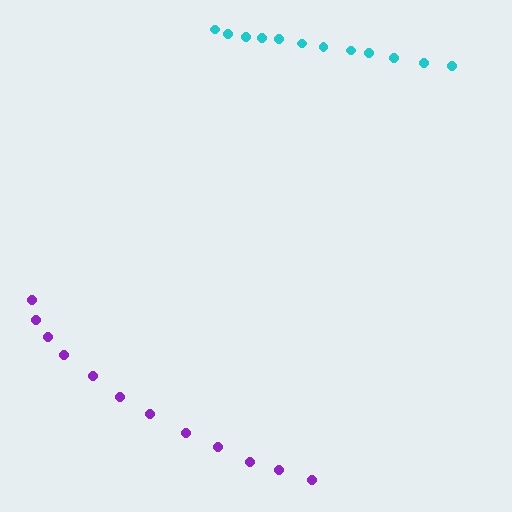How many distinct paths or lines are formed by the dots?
There are 2 distinct paths.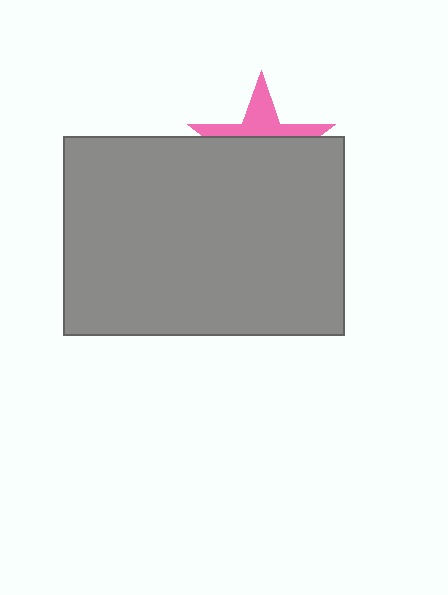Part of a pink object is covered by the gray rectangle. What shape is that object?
It is a star.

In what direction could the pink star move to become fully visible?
The pink star could move up. That would shift it out from behind the gray rectangle entirely.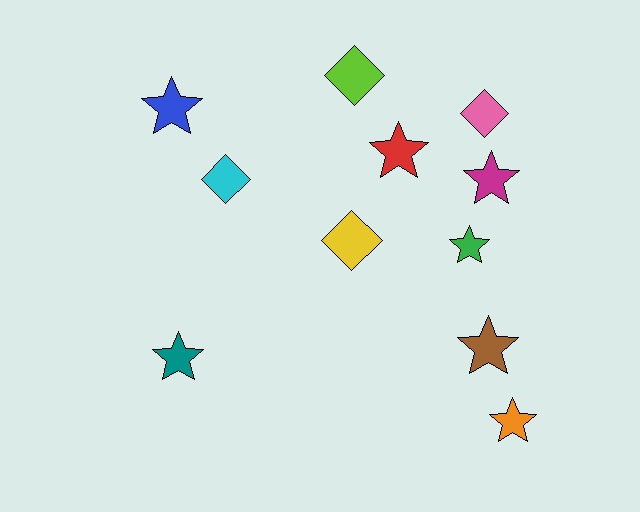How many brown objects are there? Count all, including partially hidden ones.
There is 1 brown object.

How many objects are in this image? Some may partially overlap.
There are 11 objects.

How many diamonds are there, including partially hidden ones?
There are 4 diamonds.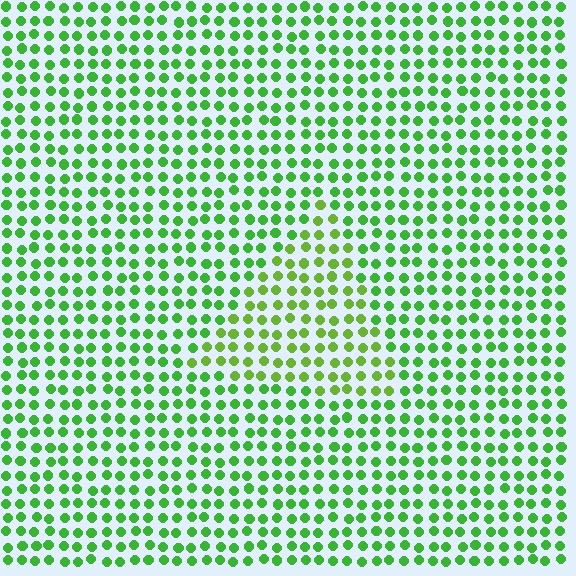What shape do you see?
I see a triangle.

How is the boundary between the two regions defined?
The boundary is defined purely by a slight shift in hue (about 23 degrees). Spacing, size, and orientation are identical on both sides.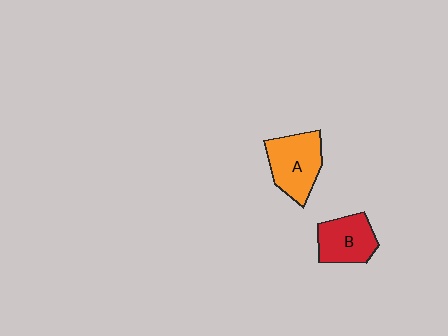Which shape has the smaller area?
Shape B (red).